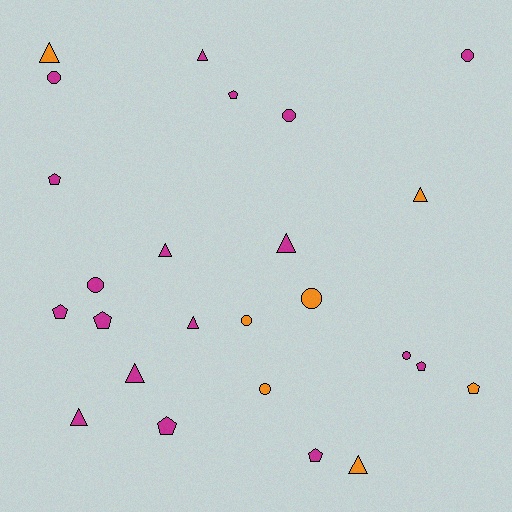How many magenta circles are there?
There are 5 magenta circles.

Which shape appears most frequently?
Triangle, with 9 objects.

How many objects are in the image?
There are 25 objects.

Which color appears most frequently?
Magenta, with 18 objects.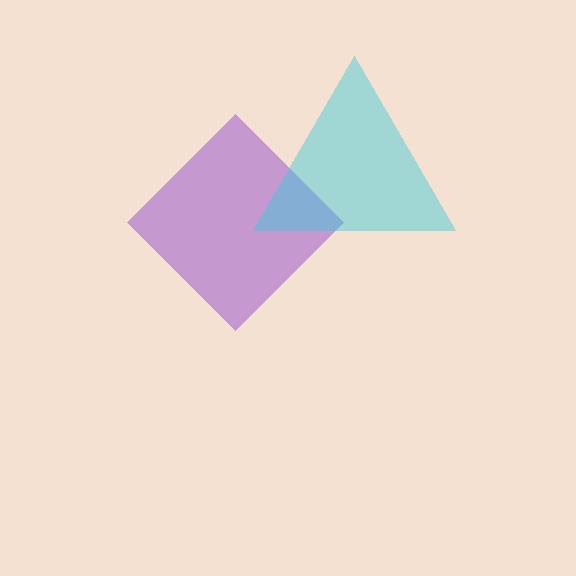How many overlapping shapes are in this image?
There are 2 overlapping shapes in the image.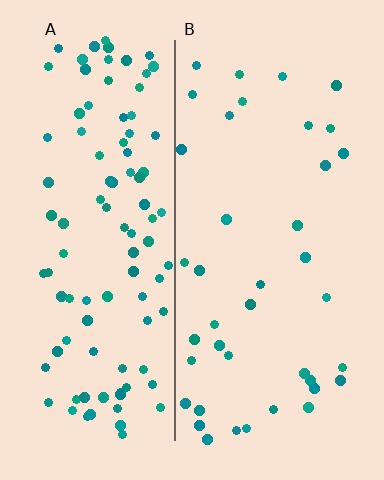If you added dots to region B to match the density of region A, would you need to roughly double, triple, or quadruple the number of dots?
Approximately triple.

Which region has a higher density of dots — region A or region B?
A (the left).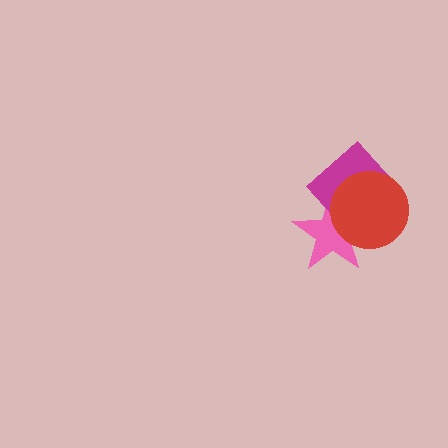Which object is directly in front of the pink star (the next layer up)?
The magenta diamond is directly in front of the pink star.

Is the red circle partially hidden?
No, no other shape covers it.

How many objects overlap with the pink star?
2 objects overlap with the pink star.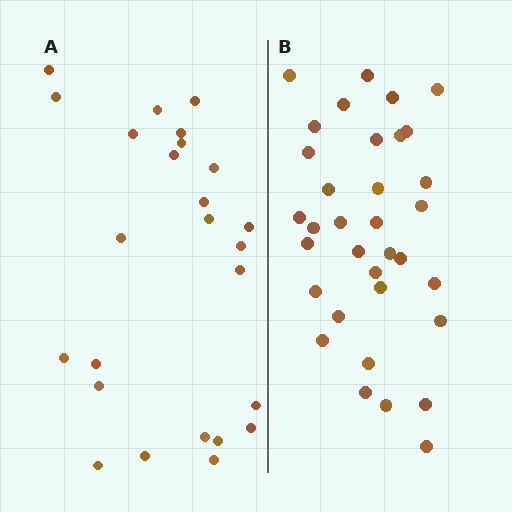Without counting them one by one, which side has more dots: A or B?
Region B (the right region) has more dots.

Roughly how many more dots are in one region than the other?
Region B has roughly 8 or so more dots than region A.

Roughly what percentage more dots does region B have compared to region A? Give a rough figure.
About 35% more.